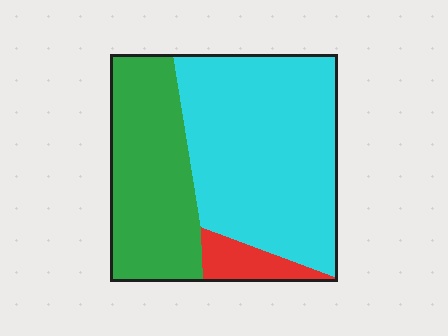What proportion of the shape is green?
Green takes up about one third (1/3) of the shape.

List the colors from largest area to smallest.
From largest to smallest: cyan, green, red.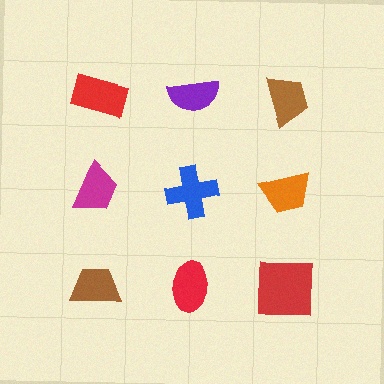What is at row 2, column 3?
An orange trapezoid.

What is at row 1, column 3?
A brown trapezoid.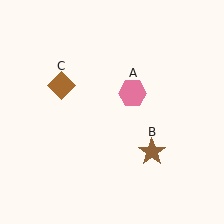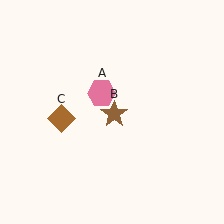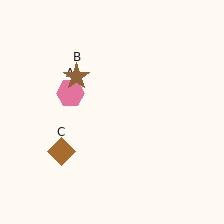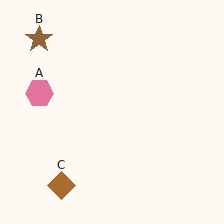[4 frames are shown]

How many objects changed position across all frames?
3 objects changed position: pink hexagon (object A), brown star (object B), brown diamond (object C).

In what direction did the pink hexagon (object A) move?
The pink hexagon (object A) moved left.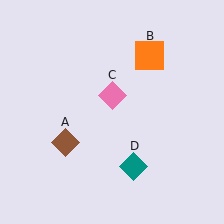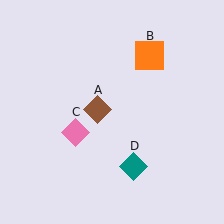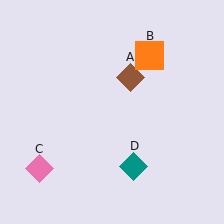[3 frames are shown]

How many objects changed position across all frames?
2 objects changed position: brown diamond (object A), pink diamond (object C).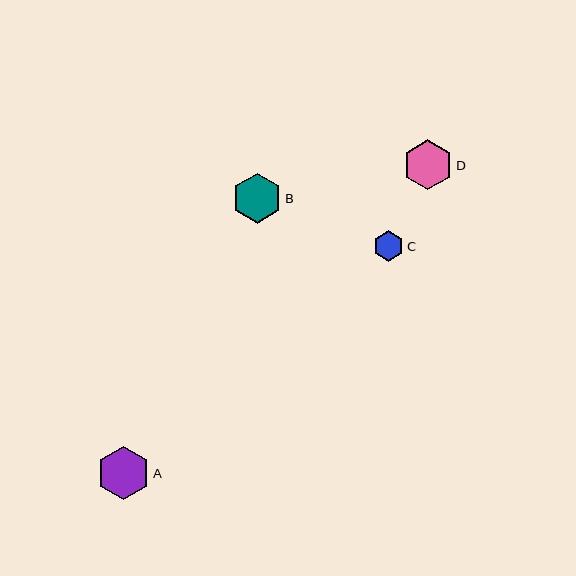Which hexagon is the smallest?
Hexagon C is the smallest with a size of approximately 30 pixels.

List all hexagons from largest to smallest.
From largest to smallest: A, B, D, C.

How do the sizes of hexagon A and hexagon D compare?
Hexagon A and hexagon D are approximately the same size.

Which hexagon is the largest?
Hexagon A is the largest with a size of approximately 52 pixels.